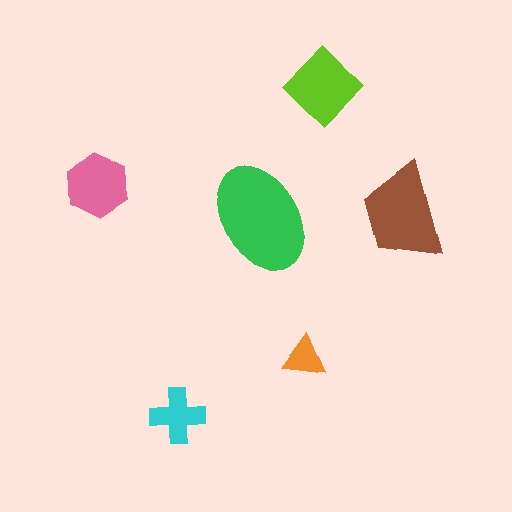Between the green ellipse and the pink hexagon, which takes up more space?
The green ellipse.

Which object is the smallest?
The orange triangle.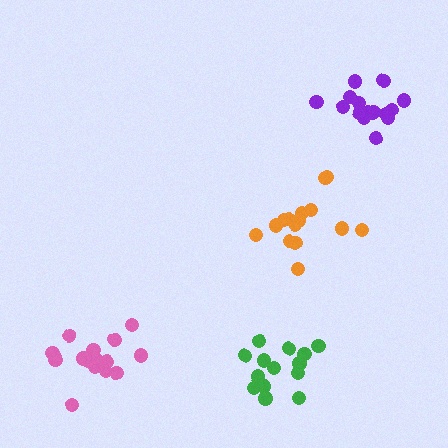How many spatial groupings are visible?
There are 4 spatial groupings.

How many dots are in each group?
Group 1: 15 dots, Group 2: 17 dots, Group 3: 15 dots, Group 4: 14 dots (61 total).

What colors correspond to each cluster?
The clusters are colored: purple, pink, orange, green.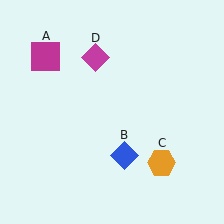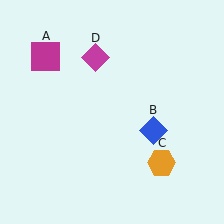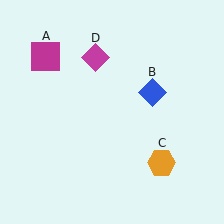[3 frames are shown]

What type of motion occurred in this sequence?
The blue diamond (object B) rotated counterclockwise around the center of the scene.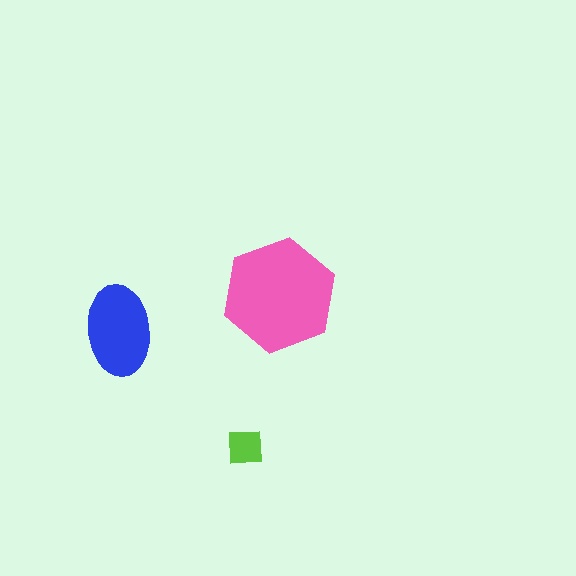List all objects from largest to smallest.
The pink hexagon, the blue ellipse, the lime square.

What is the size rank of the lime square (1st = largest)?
3rd.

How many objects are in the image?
There are 3 objects in the image.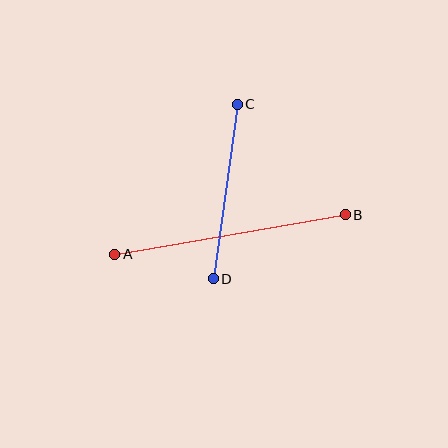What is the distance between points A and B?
The distance is approximately 234 pixels.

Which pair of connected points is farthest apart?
Points A and B are farthest apart.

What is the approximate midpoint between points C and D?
The midpoint is at approximately (225, 191) pixels.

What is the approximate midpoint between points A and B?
The midpoint is at approximately (230, 235) pixels.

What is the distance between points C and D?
The distance is approximately 177 pixels.